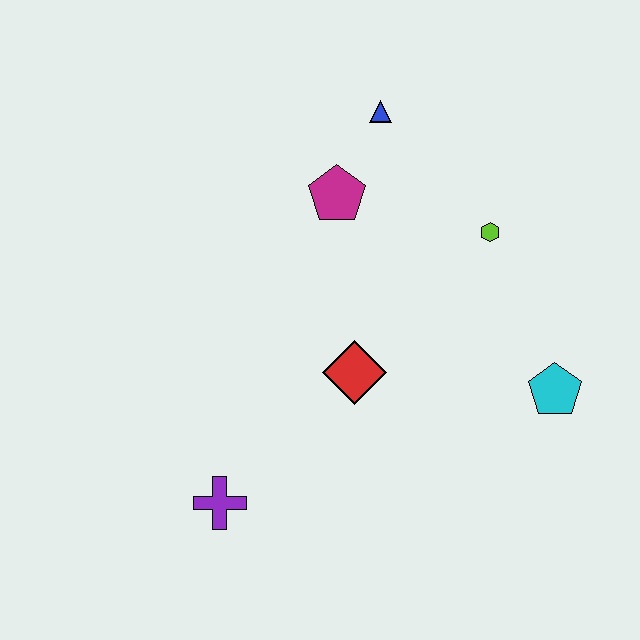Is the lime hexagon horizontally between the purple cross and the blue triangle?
No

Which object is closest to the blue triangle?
The magenta pentagon is closest to the blue triangle.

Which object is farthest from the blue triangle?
The purple cross is farthest from the blue triangle.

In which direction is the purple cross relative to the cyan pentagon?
The purple cross is to the left of the cyan pentagon.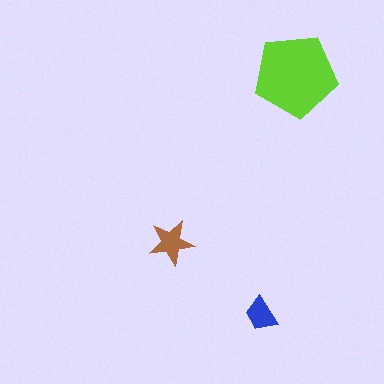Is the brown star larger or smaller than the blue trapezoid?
Larger.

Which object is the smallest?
The blue trapezoid.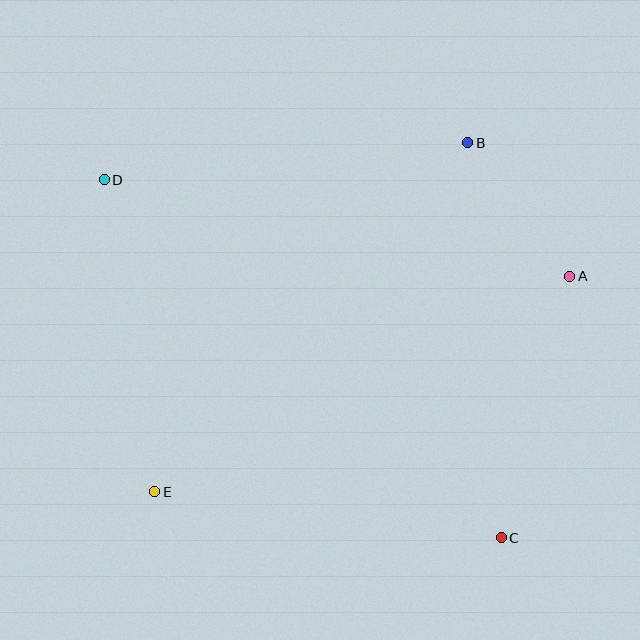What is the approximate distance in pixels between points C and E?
The distance between C and E is approximately 350 pixels.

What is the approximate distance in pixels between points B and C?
The distance between B and C is approximately 397 pixels.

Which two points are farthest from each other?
Points C and D are farthest from each other.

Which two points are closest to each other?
Points A and B are closest to each other.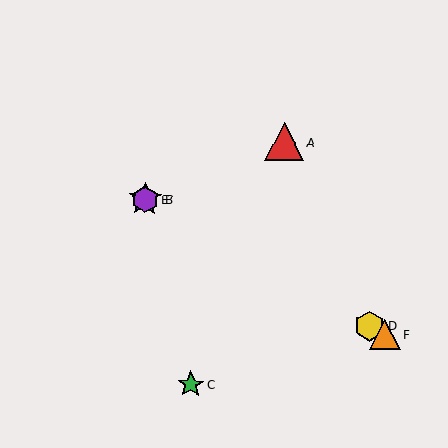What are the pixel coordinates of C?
Object C is at (191, 385).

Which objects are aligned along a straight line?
Objects B, D, E, F are aligned along a straight line.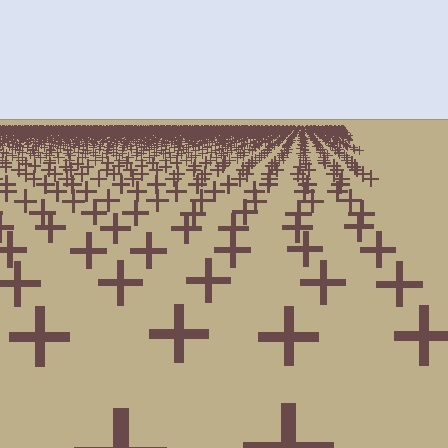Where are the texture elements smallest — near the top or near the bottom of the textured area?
Near the top.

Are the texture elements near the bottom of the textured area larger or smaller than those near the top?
Larger. Near the bottom, elements are closer to the viewer and appear at a bigger on-screen size.